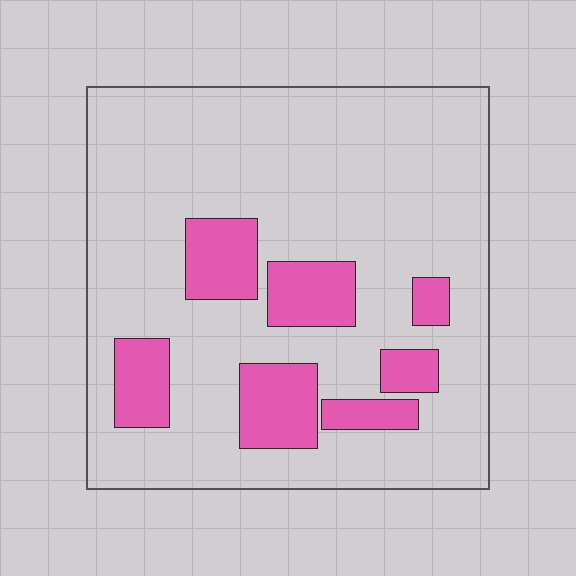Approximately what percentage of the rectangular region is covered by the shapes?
Approximately 20%.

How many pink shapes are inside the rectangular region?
7.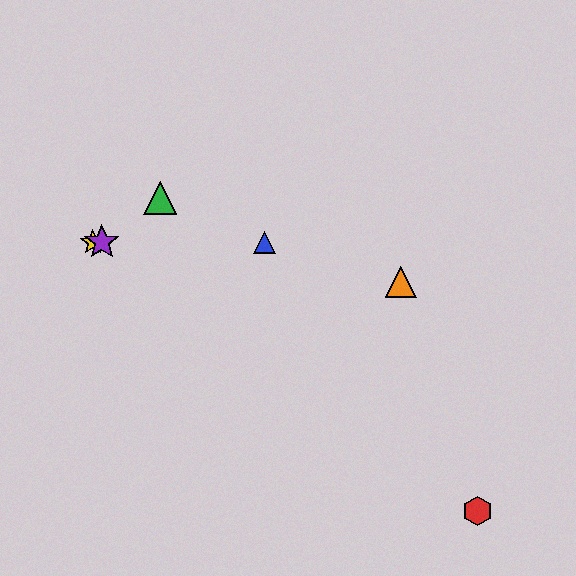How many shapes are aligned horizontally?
3 shapes (the blue triangle, the yellow star, the purple star) are aligned horizontally.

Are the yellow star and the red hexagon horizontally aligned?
No, the yellow star is at y≈242 and the red hexagon is at y≈511.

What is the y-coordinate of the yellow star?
The yellow star is at y≈242.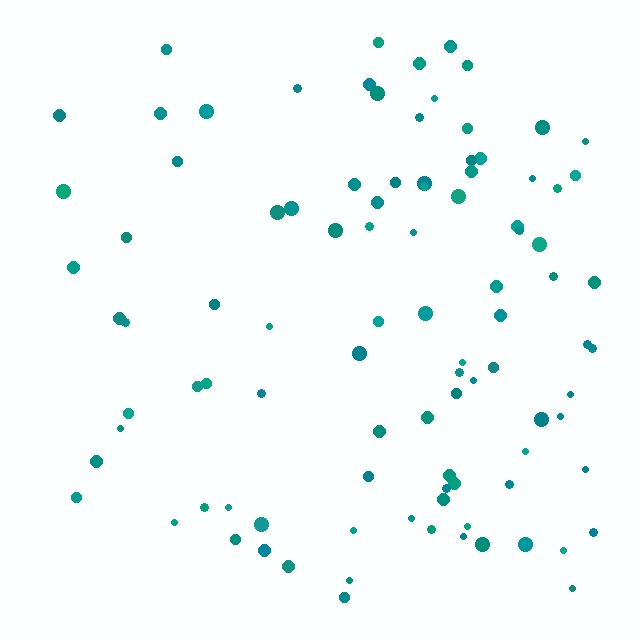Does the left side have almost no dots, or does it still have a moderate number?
Still a moderate number, just noticeably fewer than the right.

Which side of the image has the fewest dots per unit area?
The left.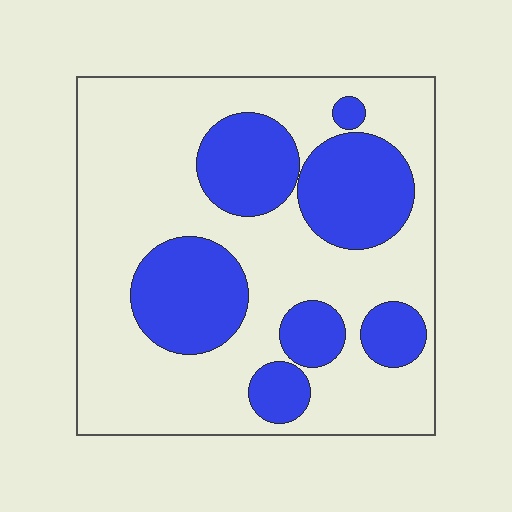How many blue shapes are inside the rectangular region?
7.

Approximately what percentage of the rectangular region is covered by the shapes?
Approximately 30%.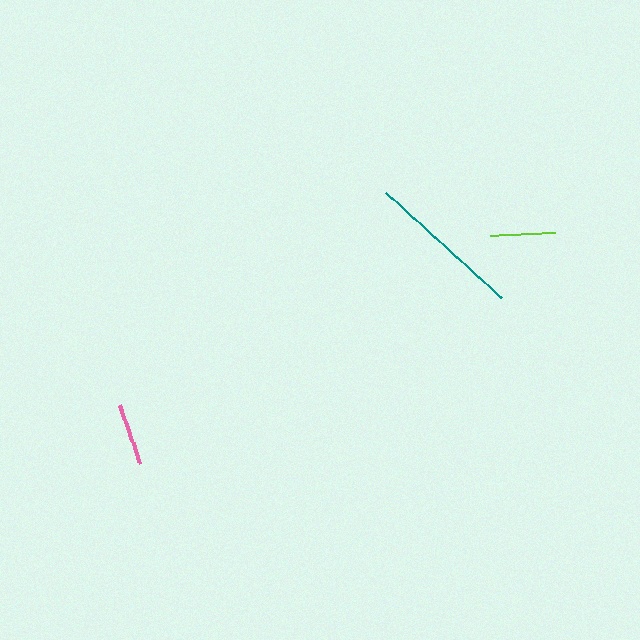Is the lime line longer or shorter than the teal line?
The teal line is longer than the lime line.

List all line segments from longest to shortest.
From longest to shortest: teal, lime, pink.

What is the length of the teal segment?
The teal segment is approximately 157 pixels long.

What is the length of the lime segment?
The lime segment is approximately 65 pixels long.